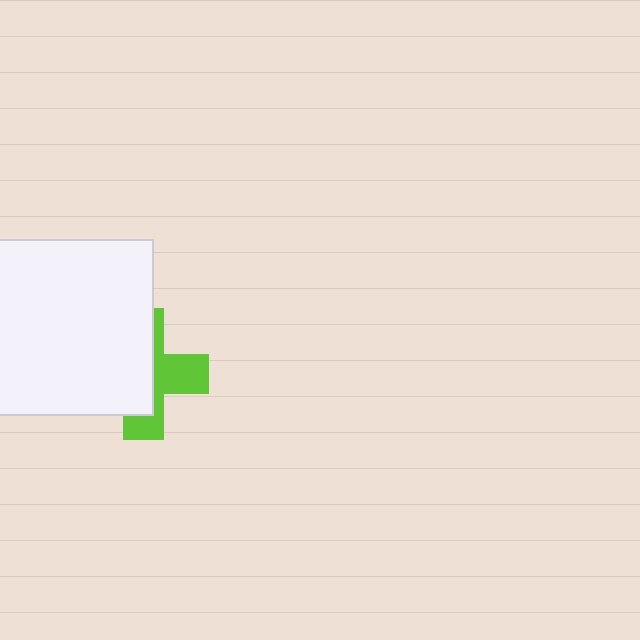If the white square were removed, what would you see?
You would see the complete lime cross.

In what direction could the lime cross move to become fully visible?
The lime cross could move right. That would shift it out from behind the white square entirely.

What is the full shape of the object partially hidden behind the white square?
The partially hidden object is a lime cross.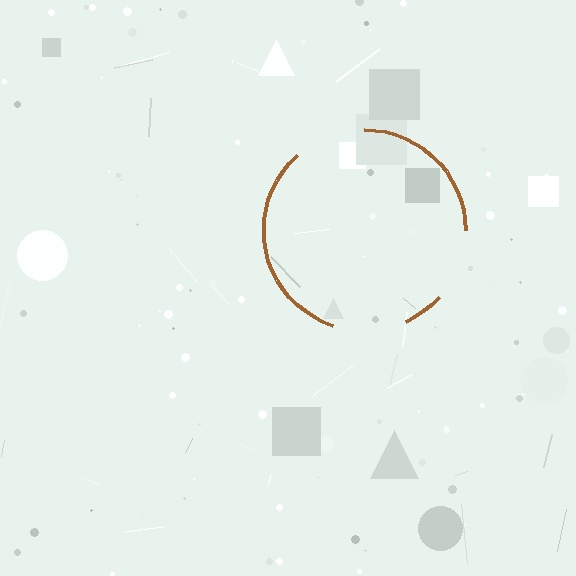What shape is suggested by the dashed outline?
The dashed outline suggests a circle.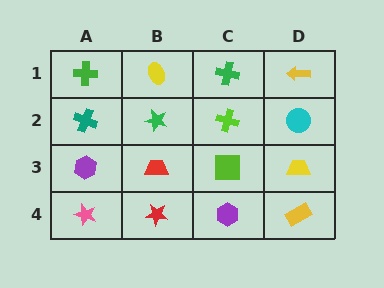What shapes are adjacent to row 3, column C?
A lime cross (row 2, column C), a purple hexagon (row 4, column C), a red trapezoid (row 3, column B), a yellow trapezoid (row 3, column D).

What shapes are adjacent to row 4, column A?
A purple hexagon (row 3, column A), a red star (row 4, column B).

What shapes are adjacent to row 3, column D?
A cyan circle (row 2, column D), a yellow rectangle (row 4, column D), a lime square (row 3, column C).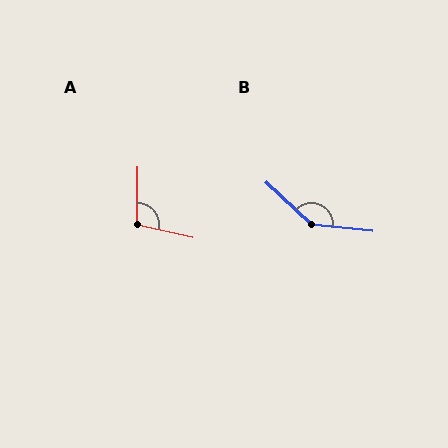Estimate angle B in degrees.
Approximately 143 degrees.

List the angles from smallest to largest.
A (103°), B (143°).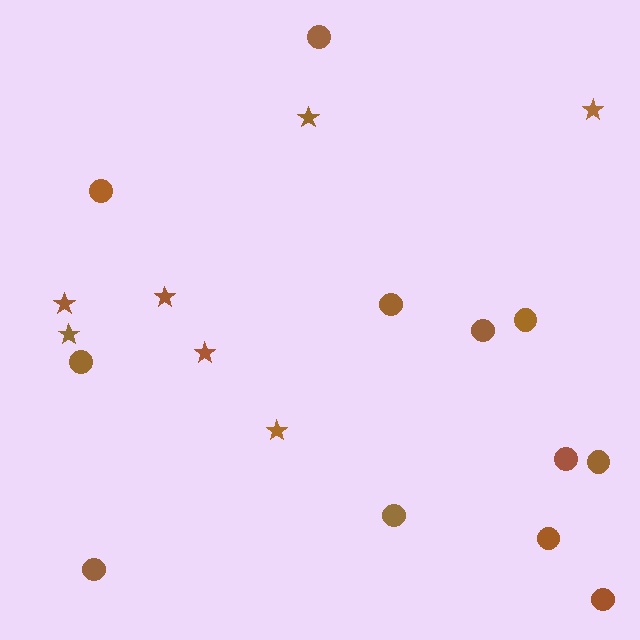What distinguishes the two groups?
There are 2 groups: one group of stars (7) and one group of circles (12).